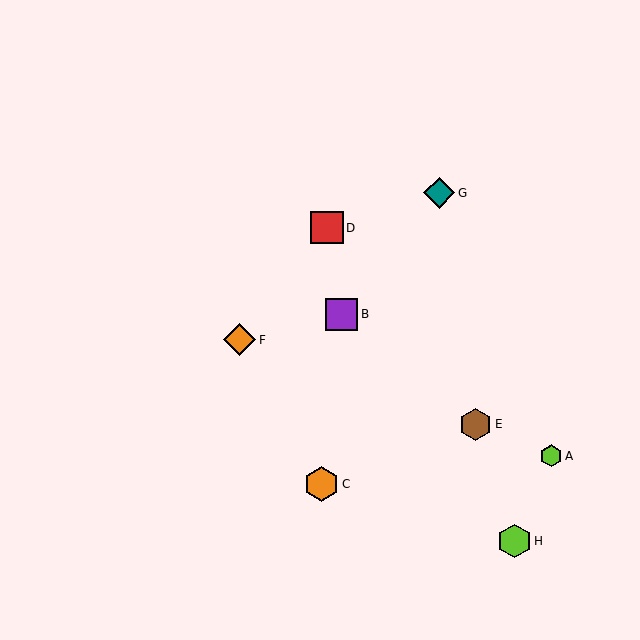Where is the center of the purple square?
The center of the purple square is at (341, 314).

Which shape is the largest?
The orange hexagon (labeled C) is the largest.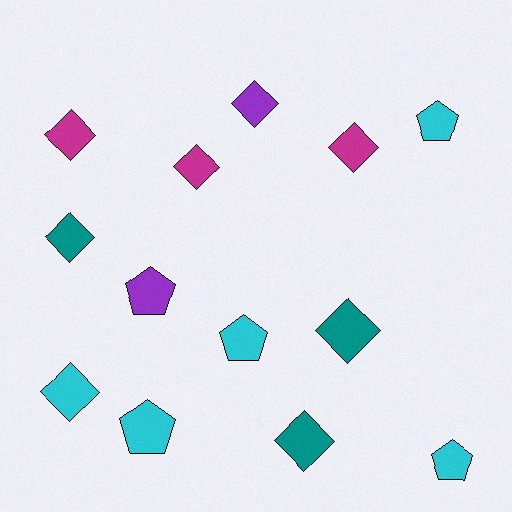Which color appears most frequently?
Cyan, with 5 objects.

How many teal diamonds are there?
There are 3 teal diamonds.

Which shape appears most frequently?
Diamond, with 8 objects.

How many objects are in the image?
There are 13 objects.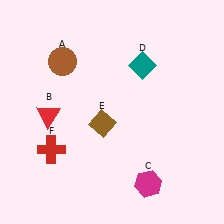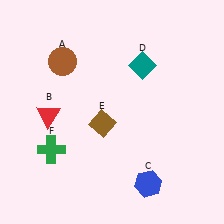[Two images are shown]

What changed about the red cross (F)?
In Image 1, F is red. In Image 2, it changed to green.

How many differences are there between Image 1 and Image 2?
There are 2 differences between the two images.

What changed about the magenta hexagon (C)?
In Image 1, C is magenta. In Image 2, it changed to blue.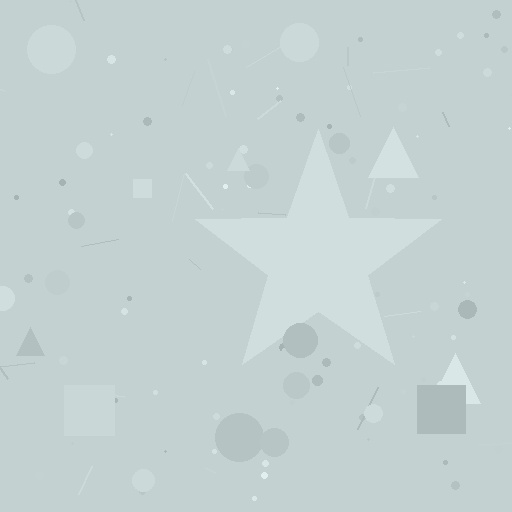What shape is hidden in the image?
A star is hidden in the image.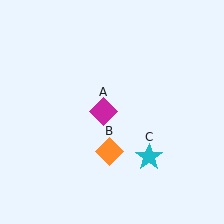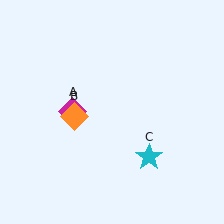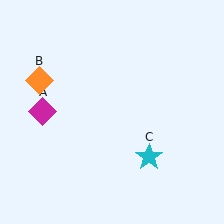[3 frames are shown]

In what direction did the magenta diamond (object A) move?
The magenta diamond (object A) moved left.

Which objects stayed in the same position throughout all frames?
Cyan star (object C) remained stationary.